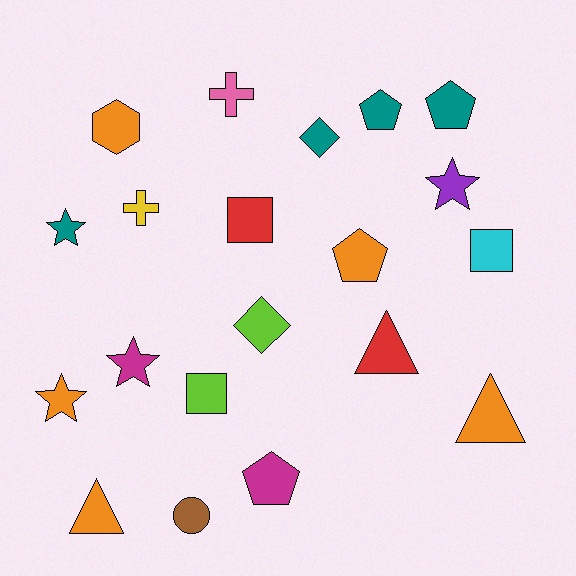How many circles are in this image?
There is 1 circle.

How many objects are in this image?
There are 20 objects.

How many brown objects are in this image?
There is 1 brown object.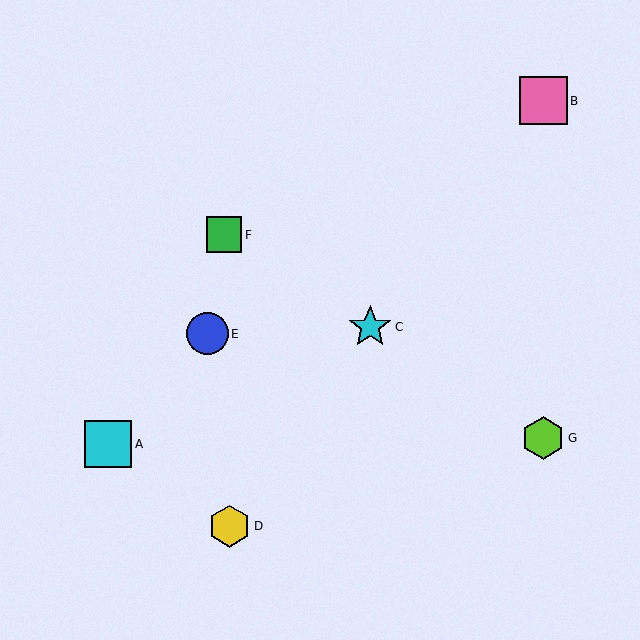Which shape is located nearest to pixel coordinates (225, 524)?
The yellow hexagon (labeled D) at (229, 526) is nearest to that location.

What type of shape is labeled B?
Shape B is a pink square.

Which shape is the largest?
The pink square (labeled B) is the largest.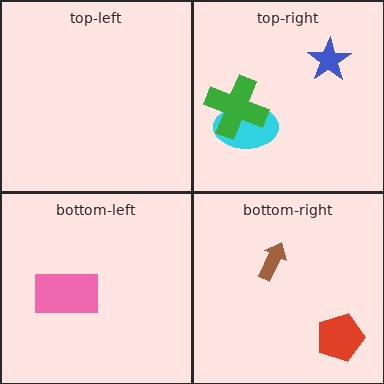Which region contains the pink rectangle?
The bottom-left region.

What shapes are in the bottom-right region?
The red pentagon, the brown arrow.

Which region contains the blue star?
The top-right region.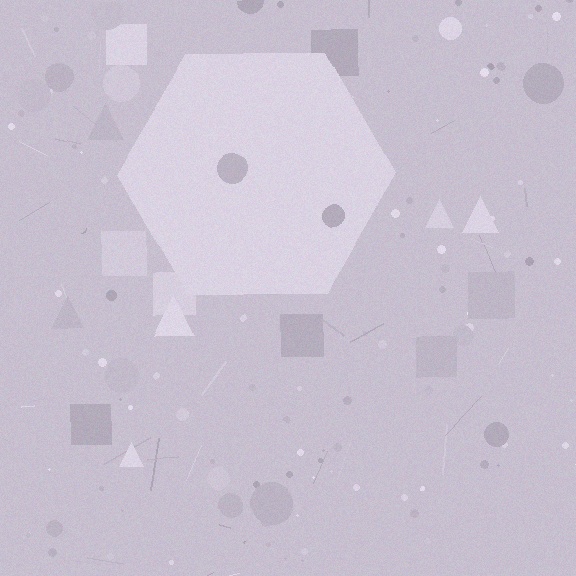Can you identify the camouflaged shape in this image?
The camouflaged shape is a hexagon.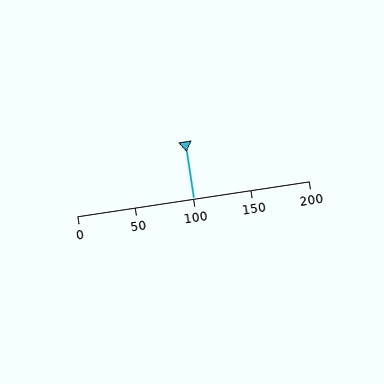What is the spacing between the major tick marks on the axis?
The major ticks are spaced 50 apart.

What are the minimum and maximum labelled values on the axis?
The axis runs from 0 to 200.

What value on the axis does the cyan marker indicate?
The marker indicates approximately 100.